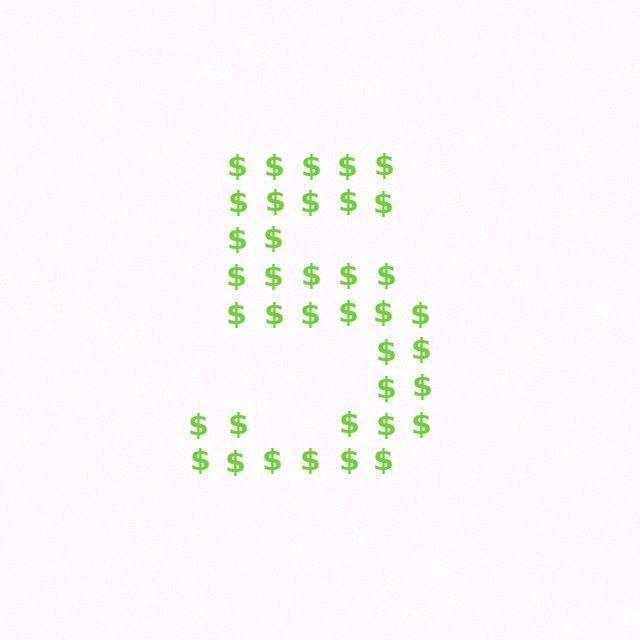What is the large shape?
The large shape is the digit 5.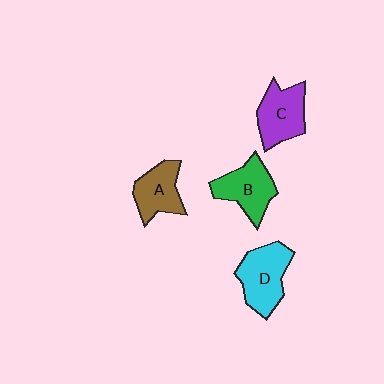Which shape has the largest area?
Shape D (cyan).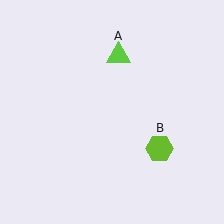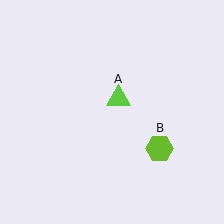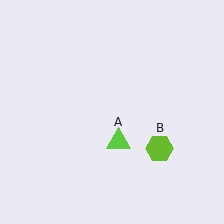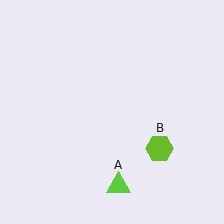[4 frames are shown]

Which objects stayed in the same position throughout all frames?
Lime hexagon (object B) remained stationary.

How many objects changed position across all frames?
1 object changed position: lime triangle (object A).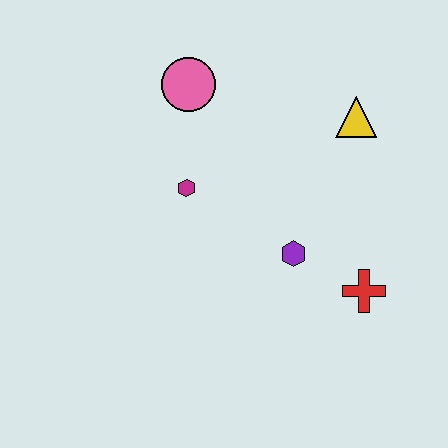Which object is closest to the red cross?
The purple hexagon is closest to the red cross.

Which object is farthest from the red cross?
The pink circle is farthest from the red cross.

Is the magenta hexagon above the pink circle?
No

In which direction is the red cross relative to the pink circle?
The red cross is below the pink circle.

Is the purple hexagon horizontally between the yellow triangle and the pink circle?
Yes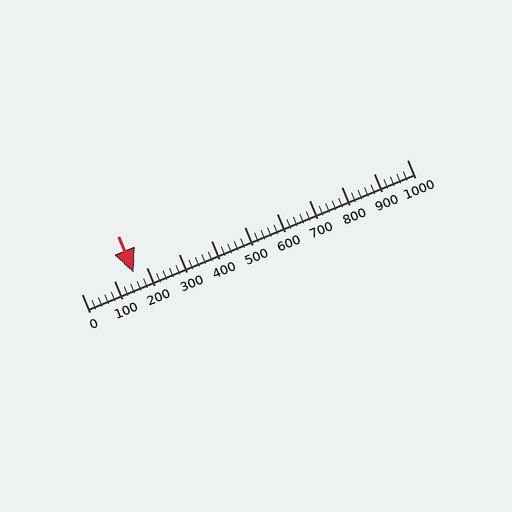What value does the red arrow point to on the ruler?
The red arrow points to approximately 160.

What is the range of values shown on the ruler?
The ruler shows values from 0 to 1000.